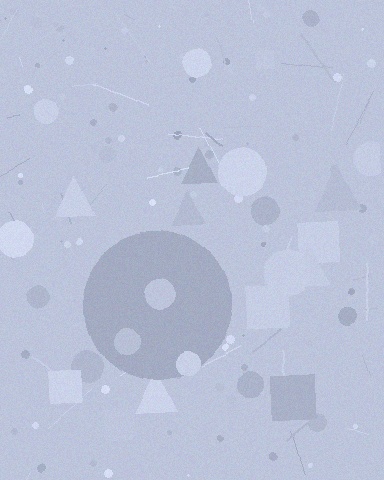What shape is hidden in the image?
A circle is hidden in the image.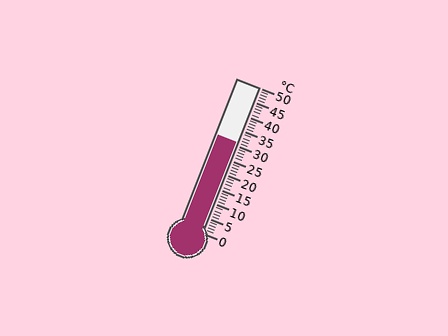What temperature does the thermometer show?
The thermometer shows approximately 31°C.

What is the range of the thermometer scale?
The thermometer scale ranges from 0°C to 50°C.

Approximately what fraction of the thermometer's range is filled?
The thermometer is filled to approximately 60% of its range.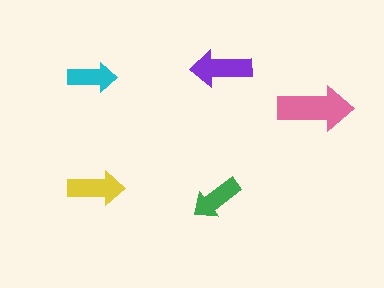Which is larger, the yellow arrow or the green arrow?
The yellow one.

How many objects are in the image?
There are 5 objects in the image.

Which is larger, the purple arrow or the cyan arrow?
The purple one.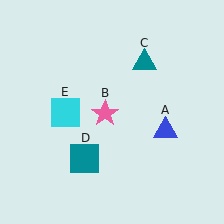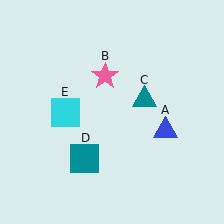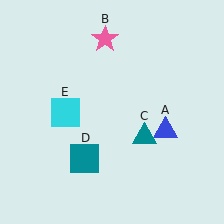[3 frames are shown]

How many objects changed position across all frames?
2 objects changed position: pink star (object B), teal triangle (object C).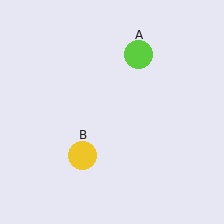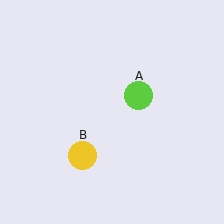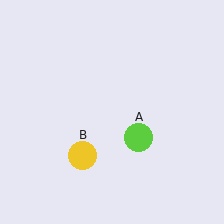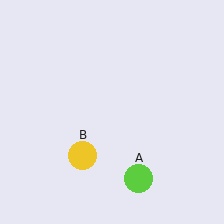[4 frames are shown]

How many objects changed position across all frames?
1 object changed position: lime circle (object A).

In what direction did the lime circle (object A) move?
The lime circle (object A) moved down.